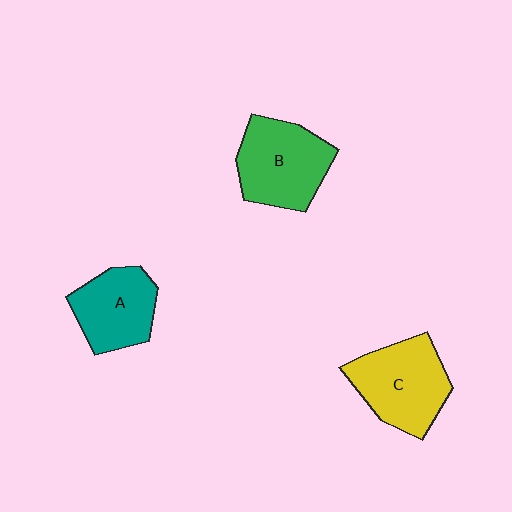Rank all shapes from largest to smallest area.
From largest to smallest: C (yellow), B (green), A (teal).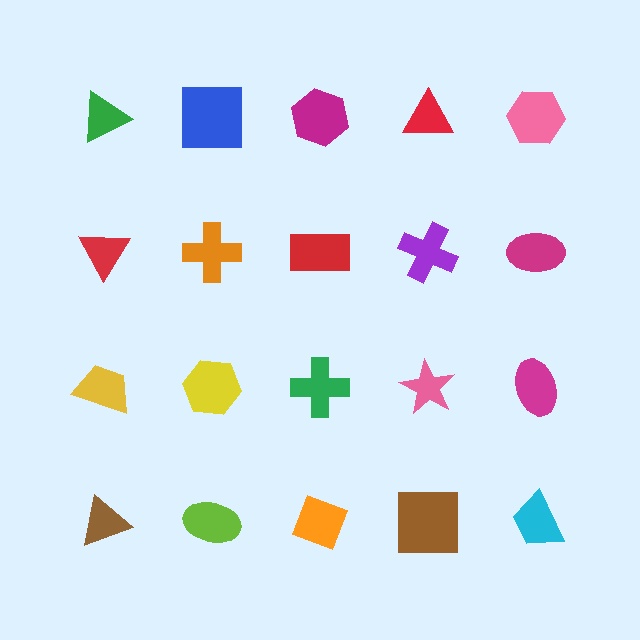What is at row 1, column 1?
A green triangle.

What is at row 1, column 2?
A blue square.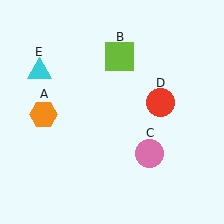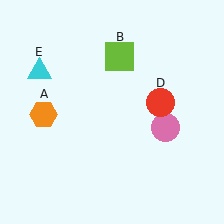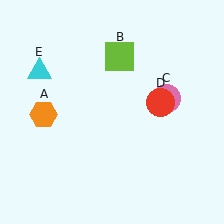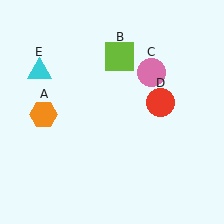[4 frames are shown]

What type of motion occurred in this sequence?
The pink circle (object C) rotated counterclockwise around the center of the scene.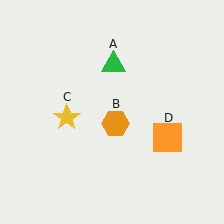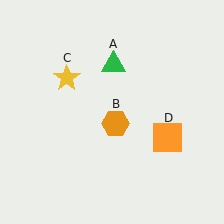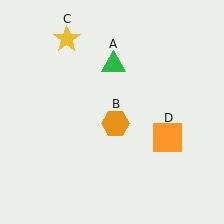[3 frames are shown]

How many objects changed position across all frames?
1 object changed position: yellow star (object C).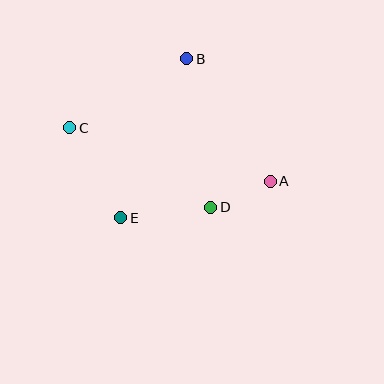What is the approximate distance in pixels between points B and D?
The distance between B and D is approximately 151 pixels.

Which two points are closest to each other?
Points A and D are closest to each other.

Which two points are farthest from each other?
Points A and C are farthest from each other.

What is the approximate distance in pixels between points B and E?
The distance between B and E is approximately 172 pixels.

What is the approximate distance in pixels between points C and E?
The distance between C and E is approximately 103 pixels.